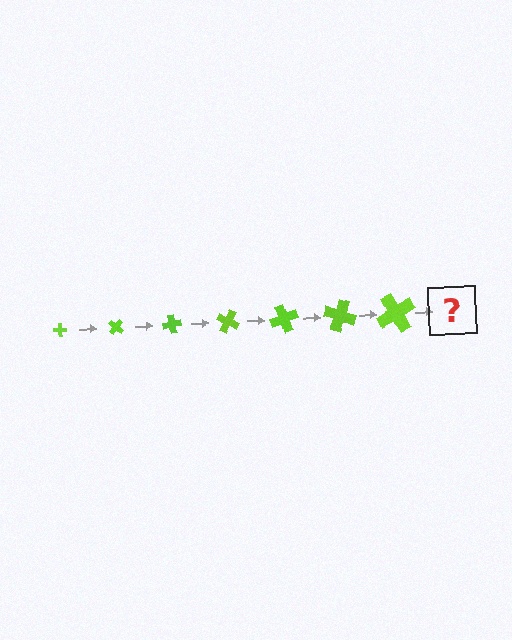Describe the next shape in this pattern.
It should be a cross, larger than the previous one and rotated 280 degrees from the start.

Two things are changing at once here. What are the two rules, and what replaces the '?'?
The two rules are that the cross grows larger each step and it rotates 40 degrees each step. The '?' should be a cross, larger than the previous one and rotated 280 degrees from the start.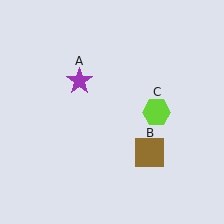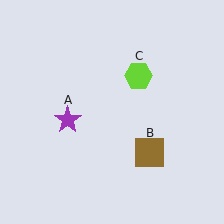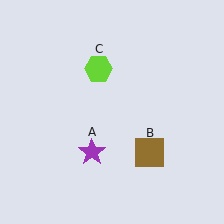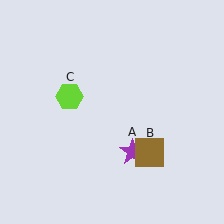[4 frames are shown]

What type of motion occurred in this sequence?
The purple star (object A), lime hexagon (object C) rotated counterclockwise around the center of the scene.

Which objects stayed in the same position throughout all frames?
Brown square (object B) remained stationary.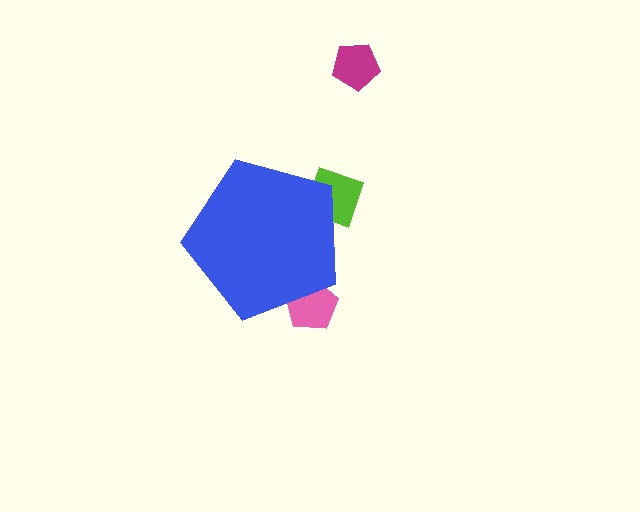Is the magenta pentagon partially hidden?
No, the magenta pentagon is fully visible.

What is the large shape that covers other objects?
A blue pentagon.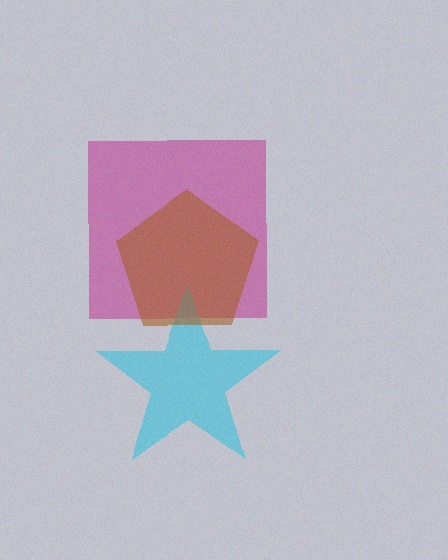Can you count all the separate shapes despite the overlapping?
Yes, there are 3 separate shapes.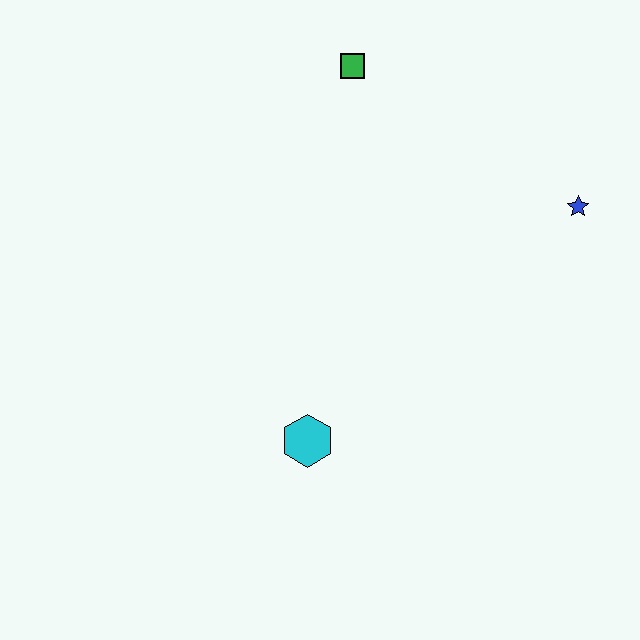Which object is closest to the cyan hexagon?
The blue star is closest to the cyan hexagon.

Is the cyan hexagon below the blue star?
Yes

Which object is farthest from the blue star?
The cyan hexagon is farthest from the blue star.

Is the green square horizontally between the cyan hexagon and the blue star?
Yes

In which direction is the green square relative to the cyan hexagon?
The green square is above the cyan hexagon.